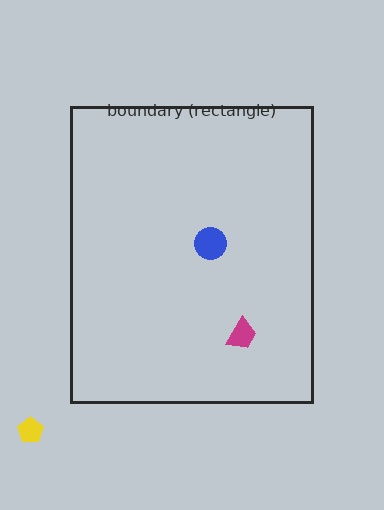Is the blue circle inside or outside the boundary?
Inside.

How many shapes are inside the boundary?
2 inside, 1 outside.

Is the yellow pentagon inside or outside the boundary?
Outside.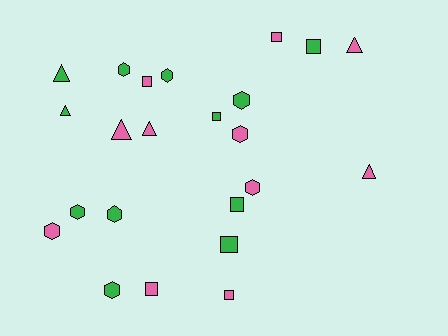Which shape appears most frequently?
Hexagon, with 9 objects.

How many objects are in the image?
There are 23 objects.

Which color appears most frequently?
Green, with 12 objects.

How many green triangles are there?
There are 2 green triangles.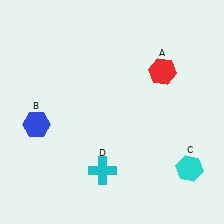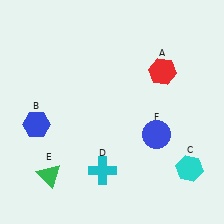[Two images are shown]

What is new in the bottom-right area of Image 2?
A blue circle (F) was added in the bottom-right area of Image 2.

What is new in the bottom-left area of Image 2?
A green triangle (E) was added in the bottom-left area of Image 2.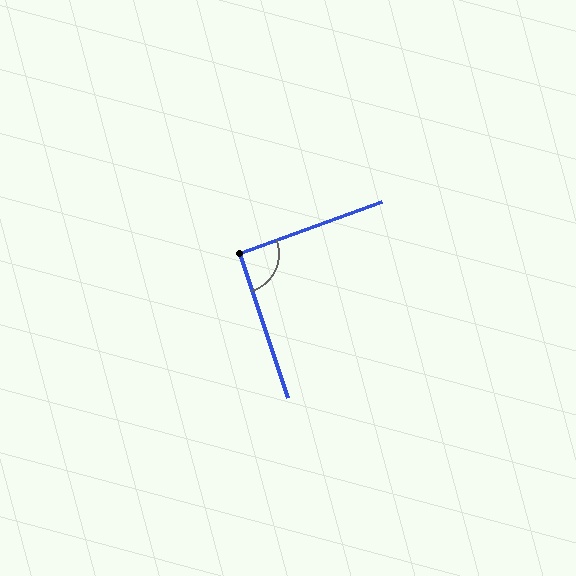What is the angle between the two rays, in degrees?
Approximately 91 degrees.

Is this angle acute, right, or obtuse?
It is approximately a right angle.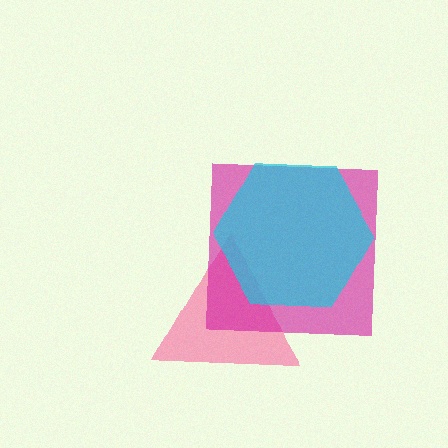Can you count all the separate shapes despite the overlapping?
Yes, there are 3 separate shapes.